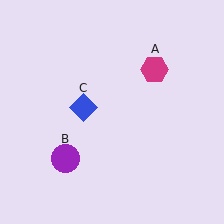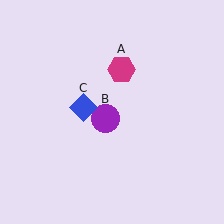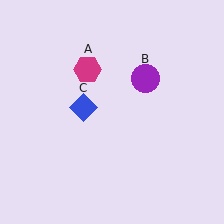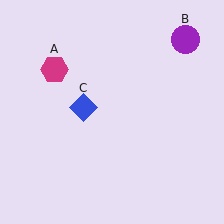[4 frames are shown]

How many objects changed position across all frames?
2 objects changed position: magenta hexagon (object A), purple circle (object B).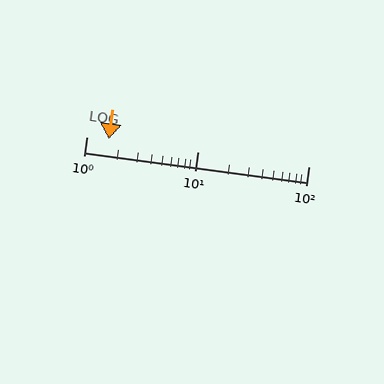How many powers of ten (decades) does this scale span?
The scale spans 2 decades, from 1 to 100.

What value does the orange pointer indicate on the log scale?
The pointer indicates approximately 1.6.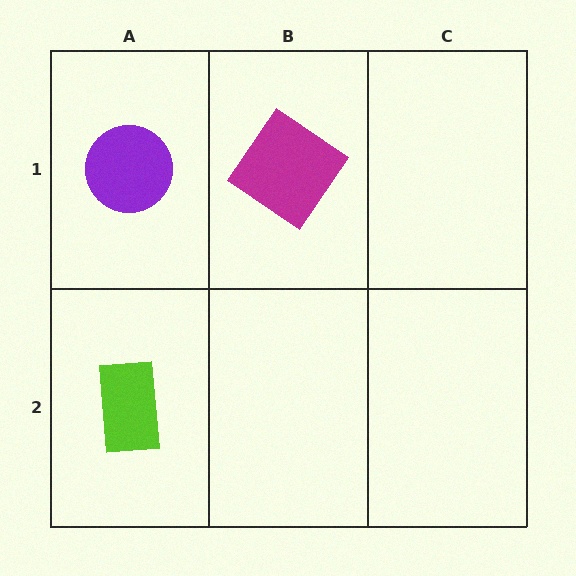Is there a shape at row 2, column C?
No, that cell is empty.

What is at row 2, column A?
A lime rectangle.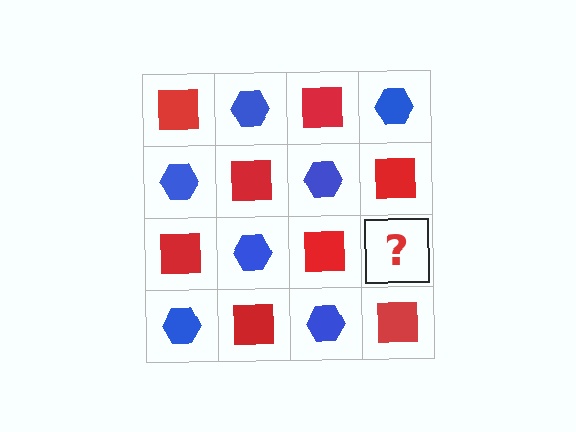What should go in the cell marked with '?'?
The missing cell should contain a blue hexagon.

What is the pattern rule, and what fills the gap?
The rule is that it alternates red square and blue hexagon in a checkerboard pattern. The gap should be filled with a blue hexagon.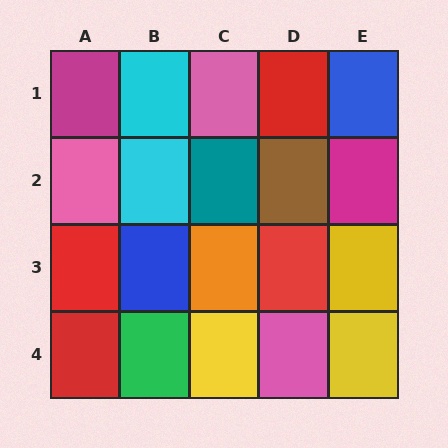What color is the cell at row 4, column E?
Yellow.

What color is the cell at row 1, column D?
Red.